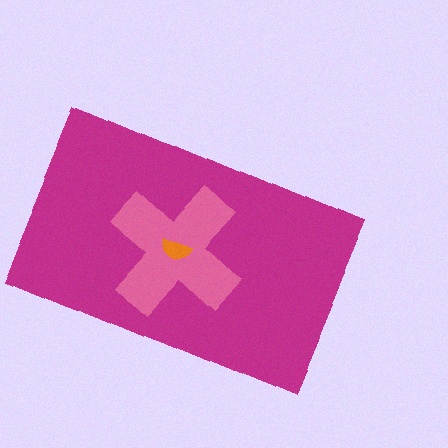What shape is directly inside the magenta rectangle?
The pink cross.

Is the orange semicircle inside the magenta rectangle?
Yes.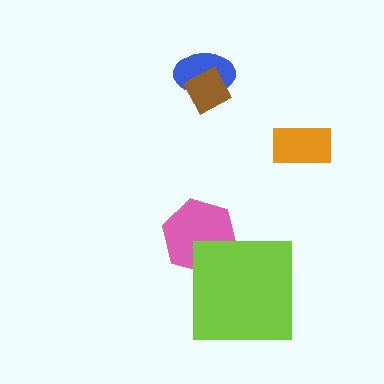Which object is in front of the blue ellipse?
The brown diamond is in front of the blue ellipse.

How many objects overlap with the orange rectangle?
0 objects overlap with the orange rectangle.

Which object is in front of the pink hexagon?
The lime square is in front of the pink hexagon.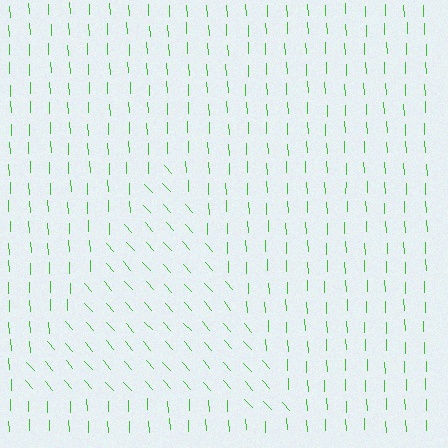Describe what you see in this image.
The image is filled with small green line segments. A triangle region in the image has lines oriented differently from the surrounding lines, creating a visible texture boundary.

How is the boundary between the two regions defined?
The boundary is defined purely by a change in line orientation (approximately 39 degrees difference). All lines are the same color and thickness.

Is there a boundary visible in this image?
Yes, there is a texture boundary formed by a change in line orientation.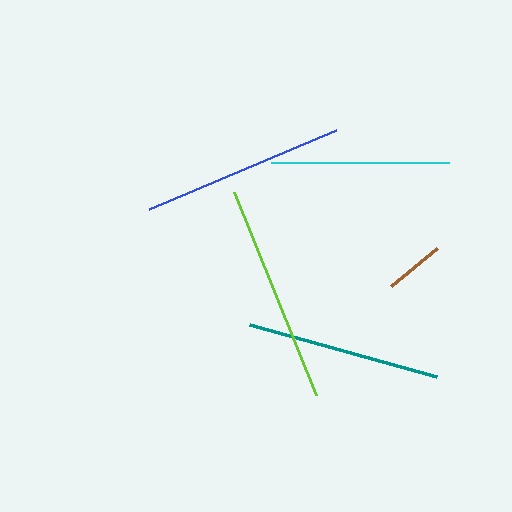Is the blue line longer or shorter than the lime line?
The lime line is longer than the blue line.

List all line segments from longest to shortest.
From longest to shortest: lime, blue, teal, cyan, brown.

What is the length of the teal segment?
The teal segment is approximately 194 pixels long.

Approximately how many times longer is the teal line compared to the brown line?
The teal line is approximately 3.2 times the length of the brown line.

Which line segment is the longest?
The lime line is the longest at approximately 218 pixels.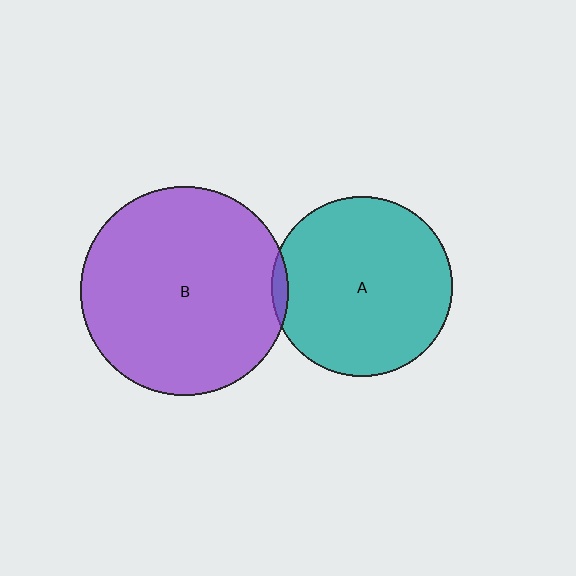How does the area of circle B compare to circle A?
Approximately 1.3 times.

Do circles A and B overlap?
Yes.